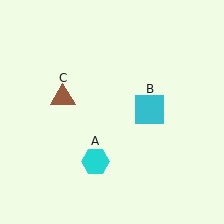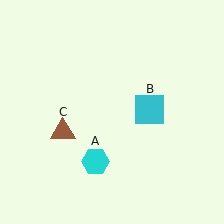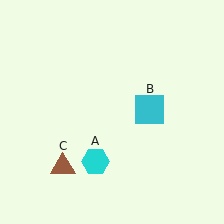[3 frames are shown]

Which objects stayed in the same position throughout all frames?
Cyan hexagon (object A) and cyan square (object B) remained stationary.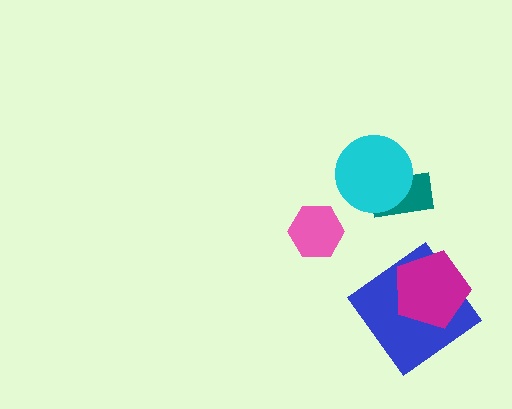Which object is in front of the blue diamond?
The magenta pentagon is in front of the blue diamond.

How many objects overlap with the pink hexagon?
0 objects overlap with the pink hexagon.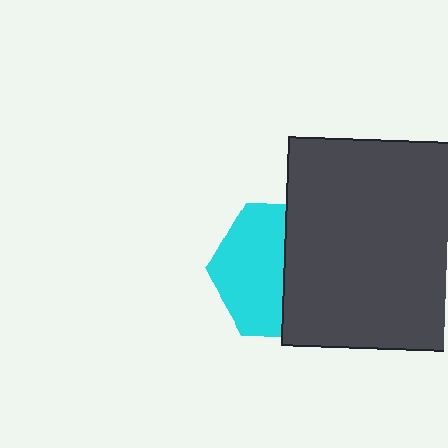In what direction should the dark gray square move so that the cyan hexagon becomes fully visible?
The dark gray square should move right. That is the shortest direction to clear the overlap and leave the cyan hexagon fully visible.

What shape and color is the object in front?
The object in front is a dark gray square.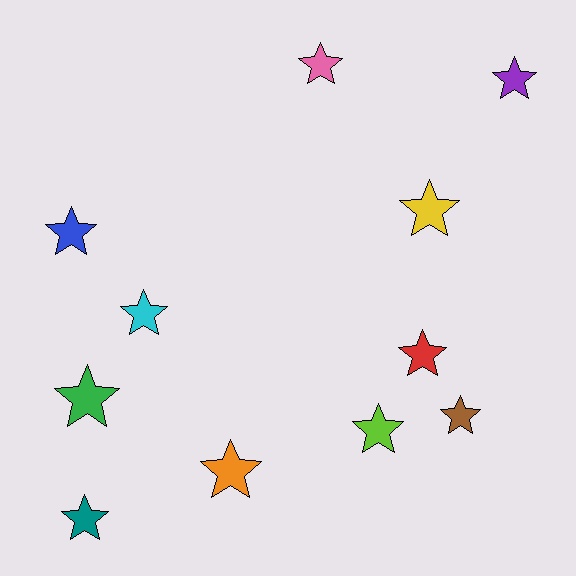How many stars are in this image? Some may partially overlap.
There are 11 stars.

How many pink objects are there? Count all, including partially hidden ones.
There is 1 pink object.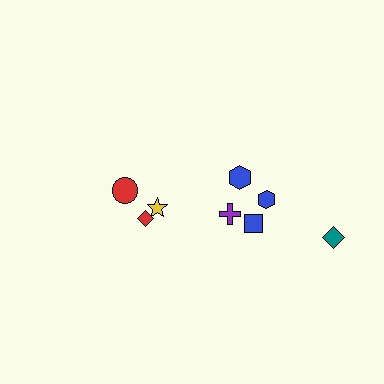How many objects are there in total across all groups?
There are 8 objects.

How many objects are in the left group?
There are 3 objects.